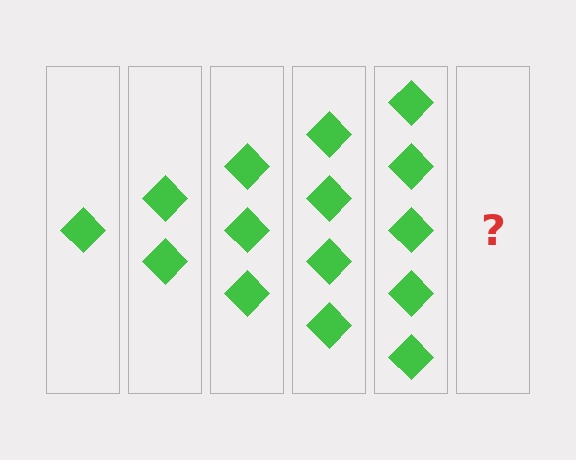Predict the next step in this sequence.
The next step is 6 diamonds.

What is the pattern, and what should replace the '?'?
The pattern is that each step adds one more diamond. The '?' should be 6 diamonds.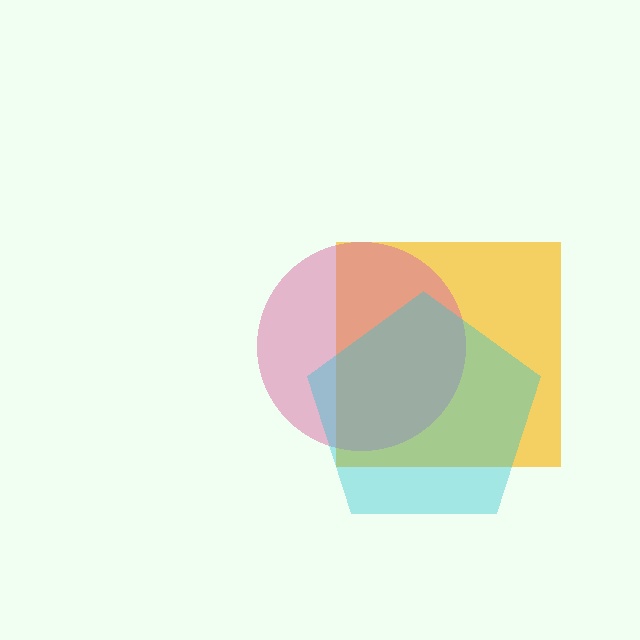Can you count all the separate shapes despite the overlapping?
Yes, there are 3 separate shapes.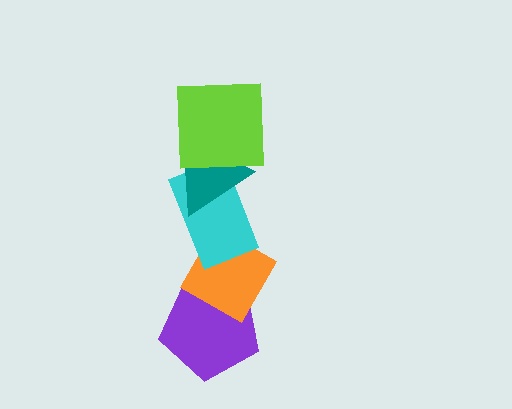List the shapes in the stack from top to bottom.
From top to bottom: the lime square, the teal triangle, the cyan rectangle, the orange diamond, the purple pentagon.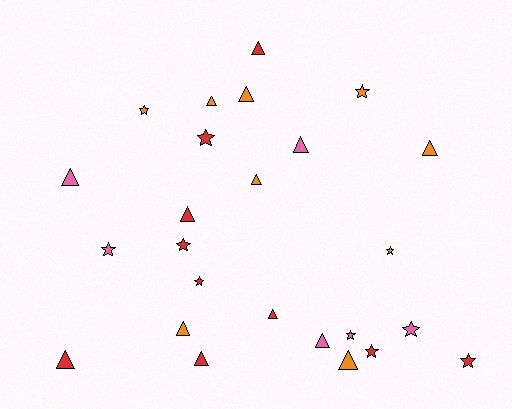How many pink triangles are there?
There are 3 pink triangles.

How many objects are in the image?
There are 25 objects.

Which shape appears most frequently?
Triangle, with 14 objects.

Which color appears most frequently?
Red, with 10 objects.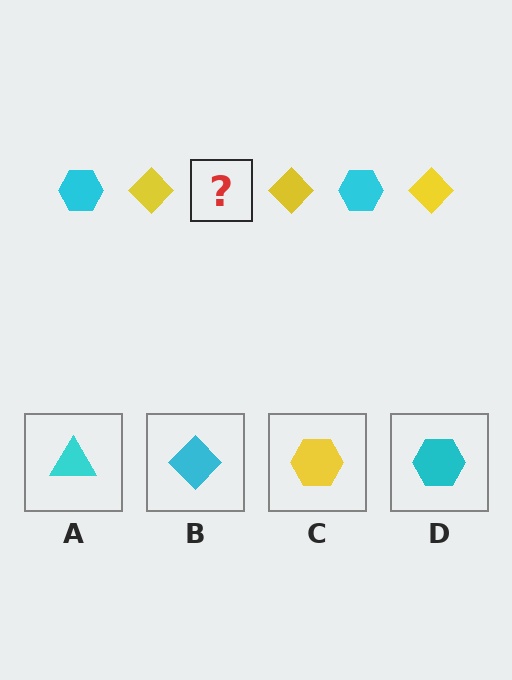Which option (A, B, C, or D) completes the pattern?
D.